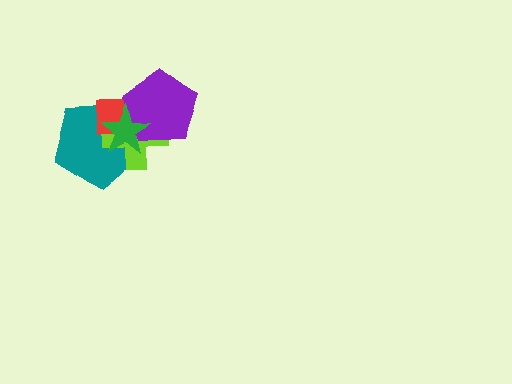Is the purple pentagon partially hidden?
Yes, it is partially covered by another shape.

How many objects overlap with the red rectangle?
4 objects overlap with the red rectangle.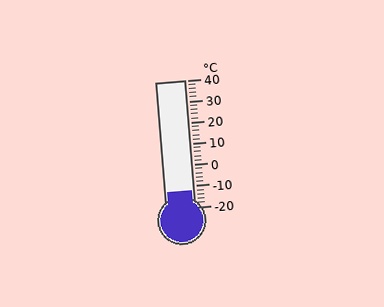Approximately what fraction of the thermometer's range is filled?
The thermometer is filled to approximately 15% of its range.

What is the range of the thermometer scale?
The thermometer scale ranges from -20°C to 40°C.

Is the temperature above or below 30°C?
The temperature is below 30°C.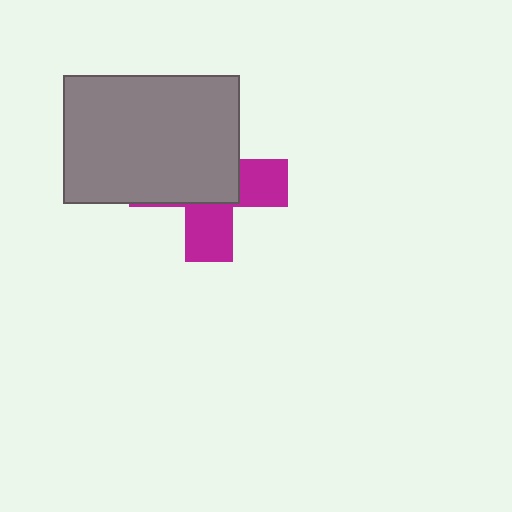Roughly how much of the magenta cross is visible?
A small part of it is visible (roughly 41%).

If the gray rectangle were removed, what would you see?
You would see the complete magenta cross.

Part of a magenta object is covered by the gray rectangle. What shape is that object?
It is a cross.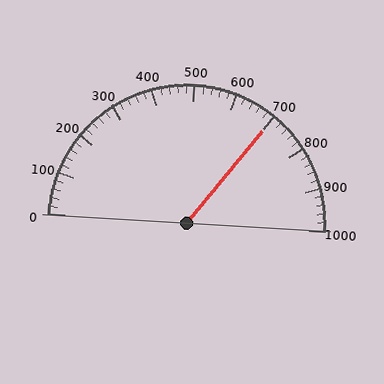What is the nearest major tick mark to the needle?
The nearest major tick mark is 700.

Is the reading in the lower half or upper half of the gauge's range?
The reading is in the upper half of the range (0 to 1000).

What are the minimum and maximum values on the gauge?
The gauge ranges from 0 to 1000.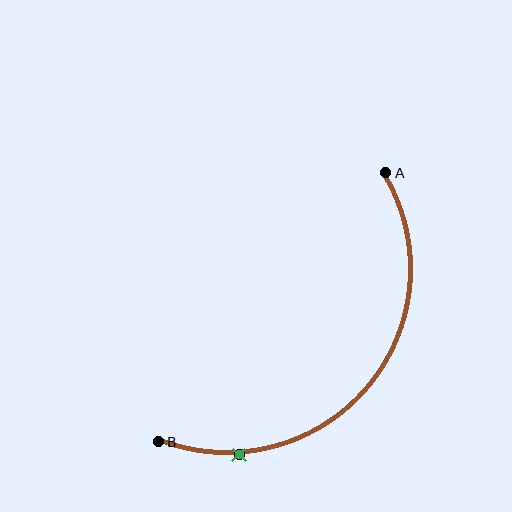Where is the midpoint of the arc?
The arc midpoint is the point on the curve farthest from the straight line joining A and B. It sits below and to the right of that line.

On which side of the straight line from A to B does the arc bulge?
The arc bulges below and to the right of the straight line connecting A and B.